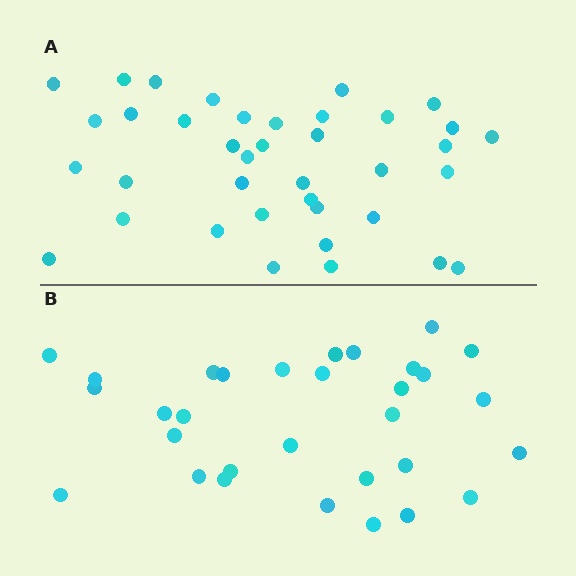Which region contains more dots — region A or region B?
Region A (the top region) has more dots.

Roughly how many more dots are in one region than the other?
Region A has roughly 8 or so more dots than region B.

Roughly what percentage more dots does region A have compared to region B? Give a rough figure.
About 25% more.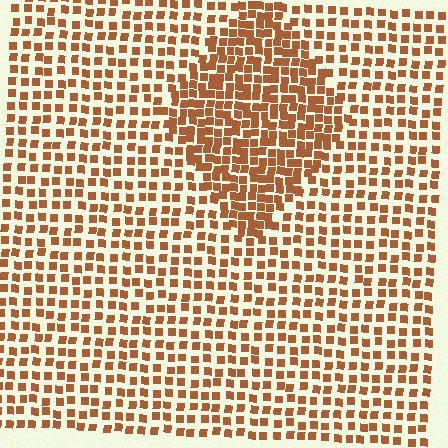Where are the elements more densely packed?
The elements are more densely packed inside the diamond boundary.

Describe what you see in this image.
The image contains small brown elements arranged at two different densities. A diamond-shaped region is visible where the elements are more densely packed than the surrounding area.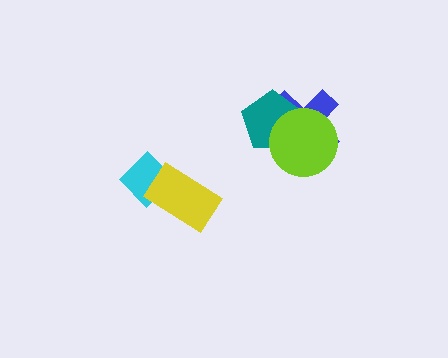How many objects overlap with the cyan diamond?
1 object overlaps with the cyan diamond.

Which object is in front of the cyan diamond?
The yellow rectangle is in front of the cyan diamond.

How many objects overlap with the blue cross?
2 objects overlap with the blue cross.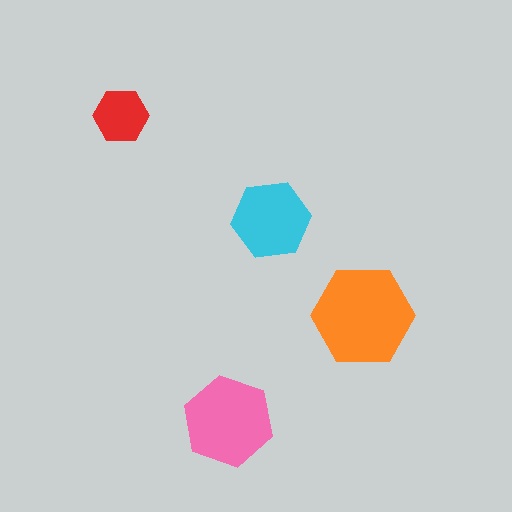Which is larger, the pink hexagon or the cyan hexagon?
The pink one.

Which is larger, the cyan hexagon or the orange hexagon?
The orange one.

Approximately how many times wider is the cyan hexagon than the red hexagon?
About 1.5 times wider.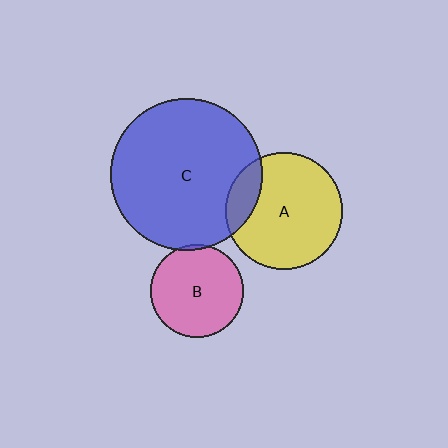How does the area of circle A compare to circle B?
Approximately 1.6 times.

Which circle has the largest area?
Circle C (blue).